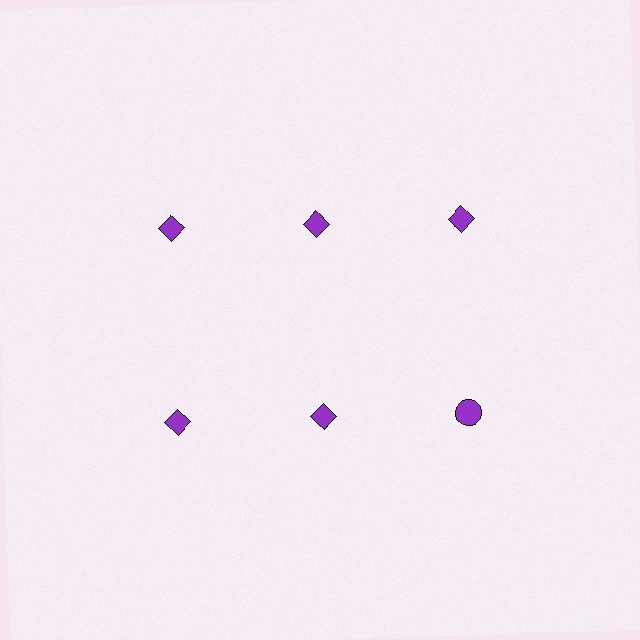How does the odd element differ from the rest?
It has a different shape: circle instead of diamond.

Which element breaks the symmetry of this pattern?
The purple circle in the second row, center column breaks the symmetry. All other shapes are purple diamonds.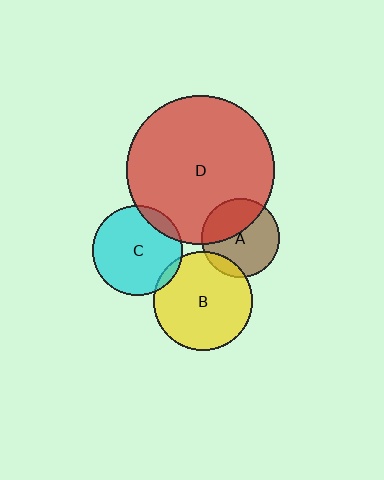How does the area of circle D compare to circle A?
Approximately 3.6 times.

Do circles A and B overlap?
Yes.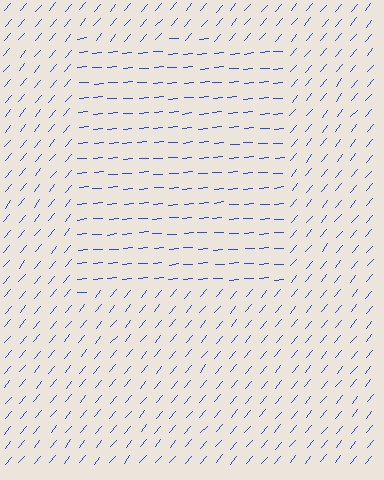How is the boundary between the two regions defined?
The boundary is defined purely by a change in line orientation (approximately 45 degrees difference). All lines are the same color and thickness.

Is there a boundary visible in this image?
Yes, there is a texture boundary formed by a change in line orientation.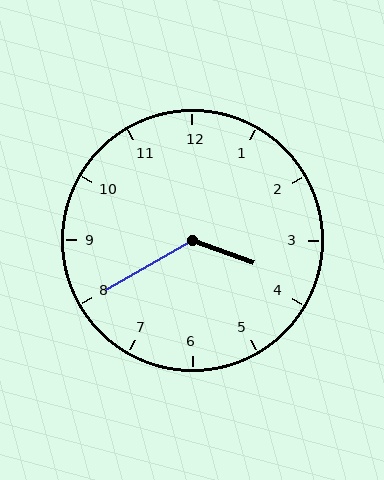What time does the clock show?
3:40.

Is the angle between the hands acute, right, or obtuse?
It is obtuse.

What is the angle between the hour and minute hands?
Approximately 130 degrees.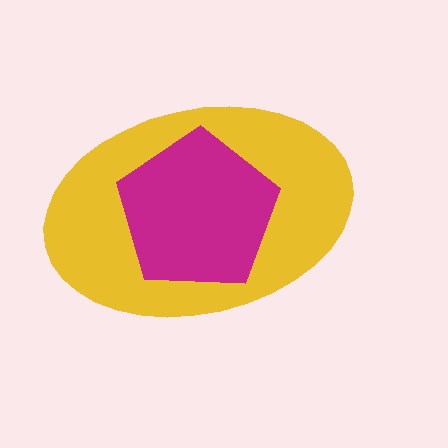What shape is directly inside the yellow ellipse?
The magenta pentagon.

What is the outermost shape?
The yellow ellipse.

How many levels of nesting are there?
2.